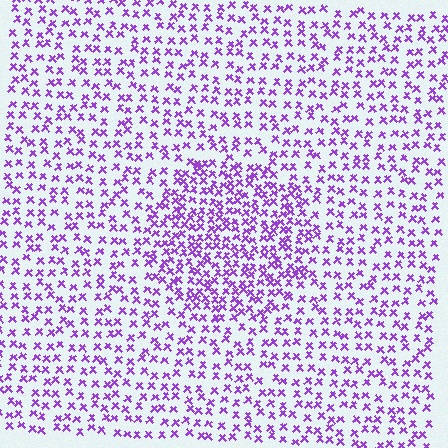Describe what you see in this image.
The image contains small purple elements arranged at two different densities. A circle-shaped region is visible where the elements are more densely packed than the surrounding area.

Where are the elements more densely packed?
The elements are more densely packed inside the circle boundary.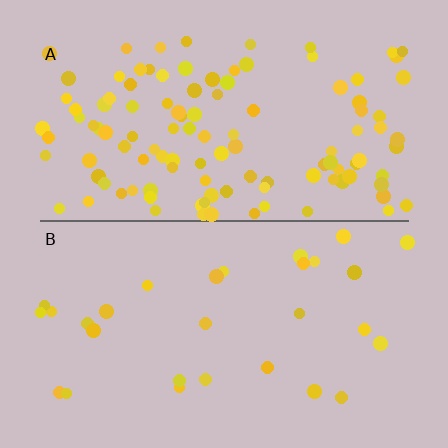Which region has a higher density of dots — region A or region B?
A (the top).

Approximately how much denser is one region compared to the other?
Approximately 4.0× — region A over region B.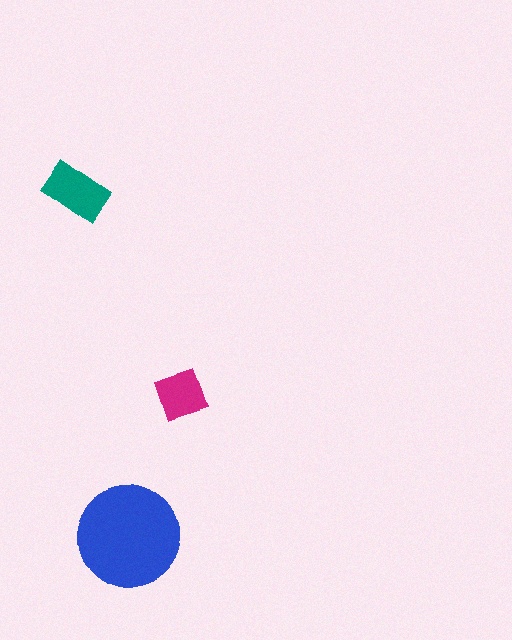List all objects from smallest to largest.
The magenta square, the teal rectangle, the blue circle.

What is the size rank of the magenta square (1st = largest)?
3rd.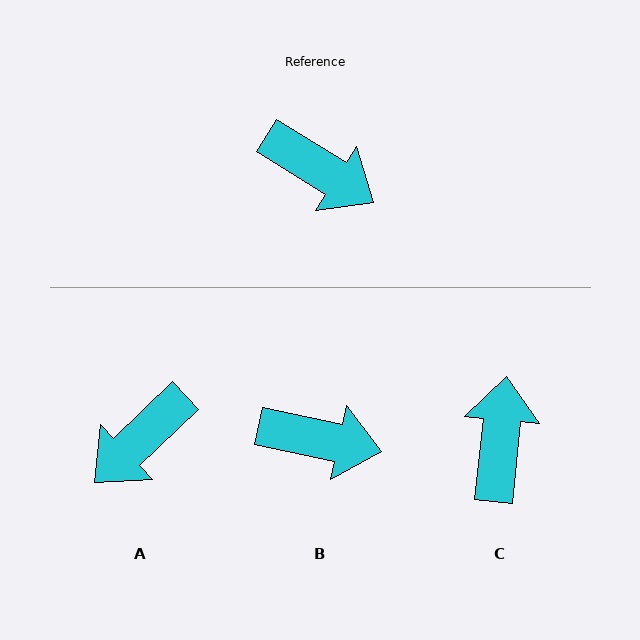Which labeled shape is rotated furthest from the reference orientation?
C, about 116 degrees away.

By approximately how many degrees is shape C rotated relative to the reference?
Approximately 116 degrees counter-clockwise.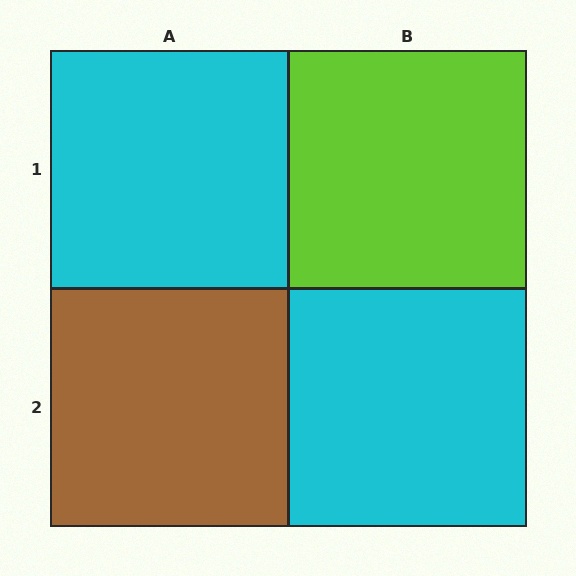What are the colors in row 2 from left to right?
Brown, cyan.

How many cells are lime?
1 cell is lime.